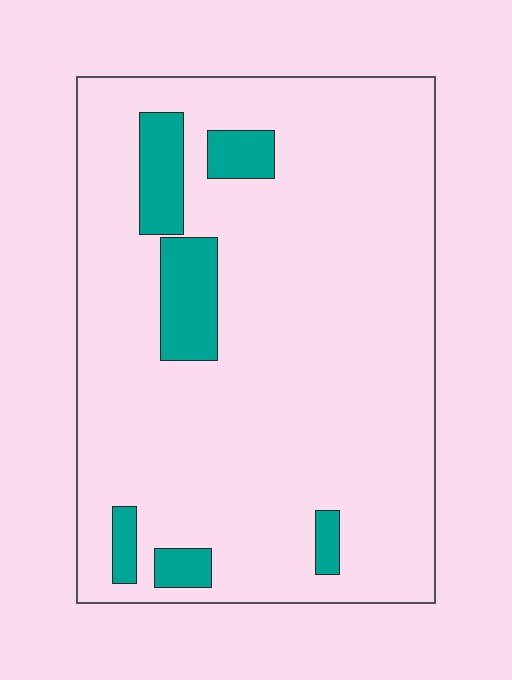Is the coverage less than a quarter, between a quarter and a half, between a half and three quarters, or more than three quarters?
Less than a quarter.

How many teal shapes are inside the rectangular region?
6.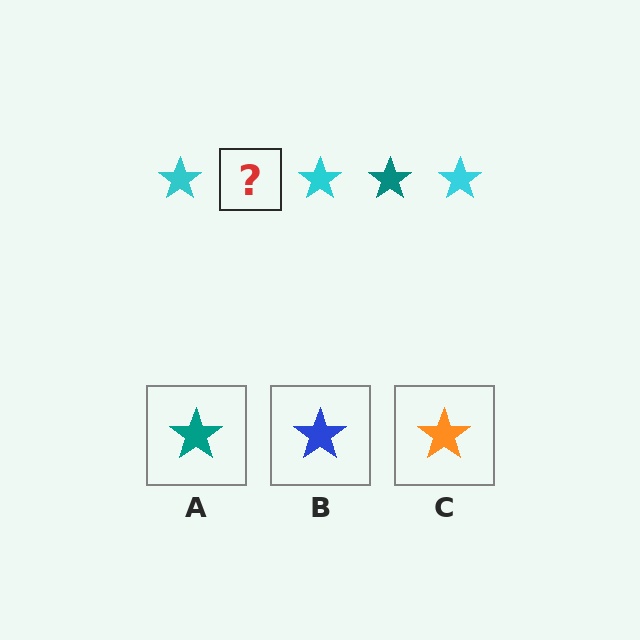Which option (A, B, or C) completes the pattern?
A.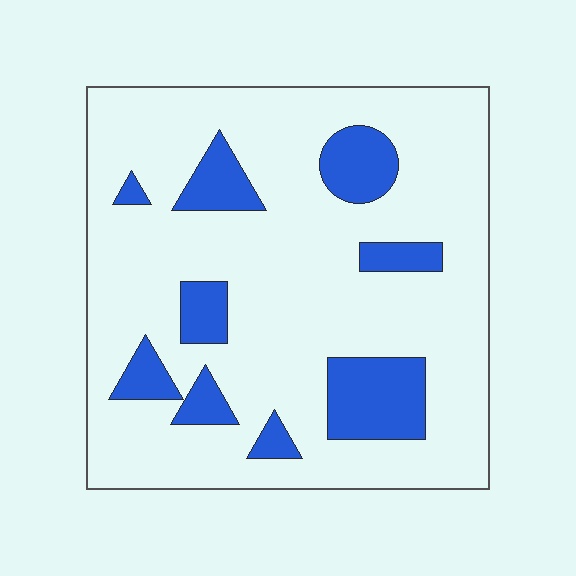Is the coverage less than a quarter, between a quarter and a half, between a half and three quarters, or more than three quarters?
Less than a quarter.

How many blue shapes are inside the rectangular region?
9.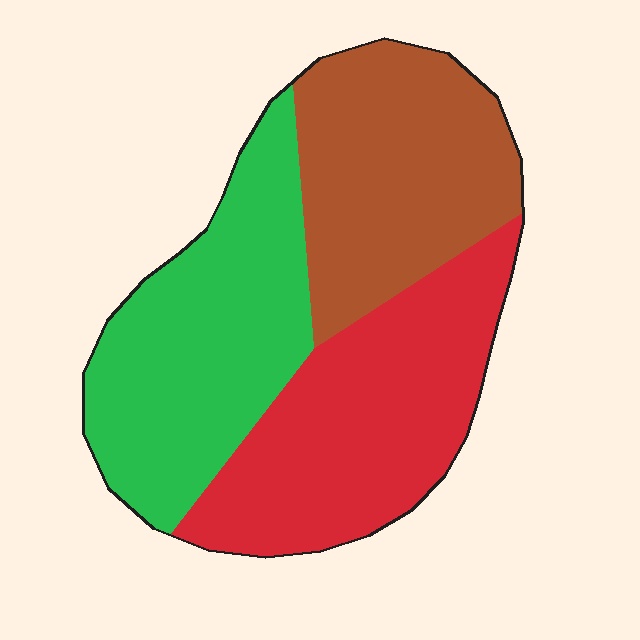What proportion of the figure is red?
Red takes up between a third and a half of the figure.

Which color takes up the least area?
Brown, at roughly 30%.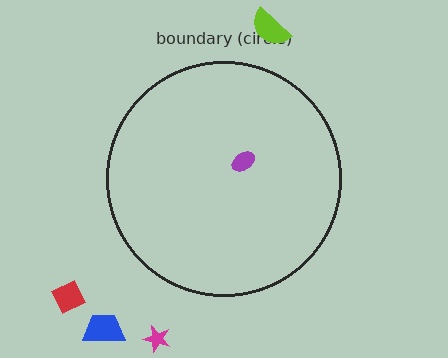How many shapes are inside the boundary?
1 inside, 4 outside.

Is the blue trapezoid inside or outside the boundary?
Outside.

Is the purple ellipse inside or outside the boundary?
Inside.